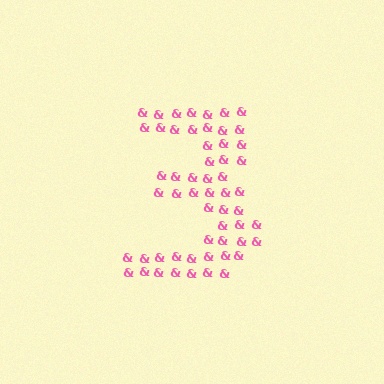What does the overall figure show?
The overall figure shows the digit 3.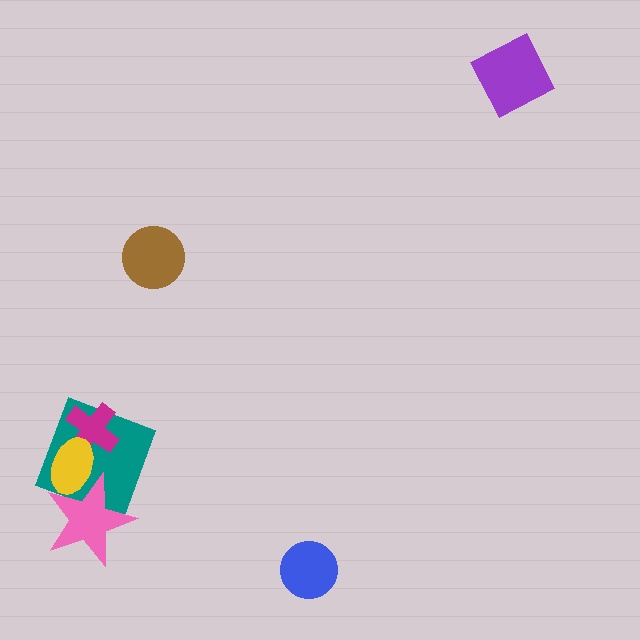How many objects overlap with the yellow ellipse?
3 objects overlap with the yellow ellipse.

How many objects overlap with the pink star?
2 objects overlap with the pink star.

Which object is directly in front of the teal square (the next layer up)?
The magenta cross is directly in front of the teal square.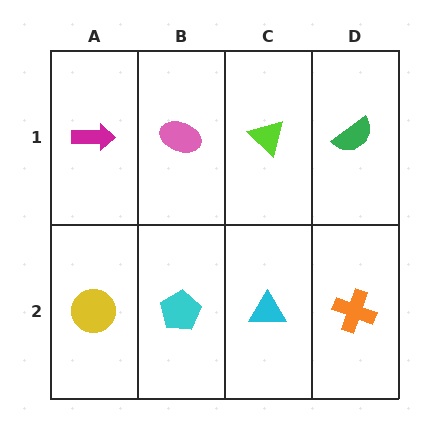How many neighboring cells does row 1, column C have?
3.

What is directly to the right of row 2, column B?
A cyan triangle.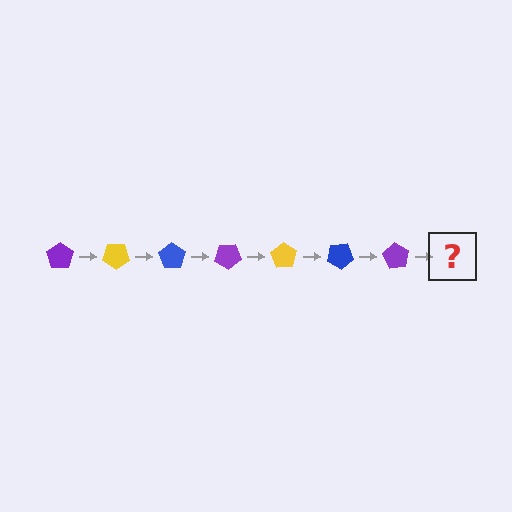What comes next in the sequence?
The next element should be a yellow pentagon, rotated 245 degrees from the start.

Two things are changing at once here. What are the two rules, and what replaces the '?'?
The two rules are that it rotates 35 degrees each step and the color cycles through purple, yellow, and blue. The '?' should be a yellow pentagon, rotated 245 degrees from the start.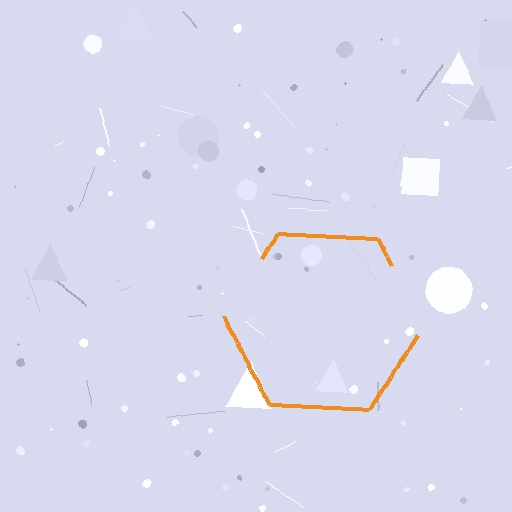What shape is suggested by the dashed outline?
The dashed outline suggests a hexagon.